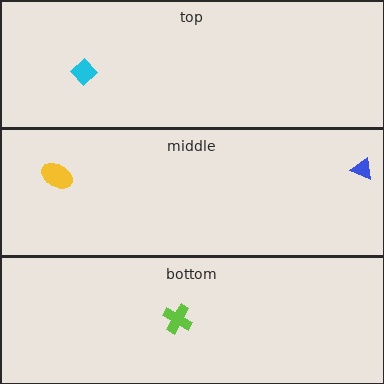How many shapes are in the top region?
1.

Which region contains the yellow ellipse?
The middle region.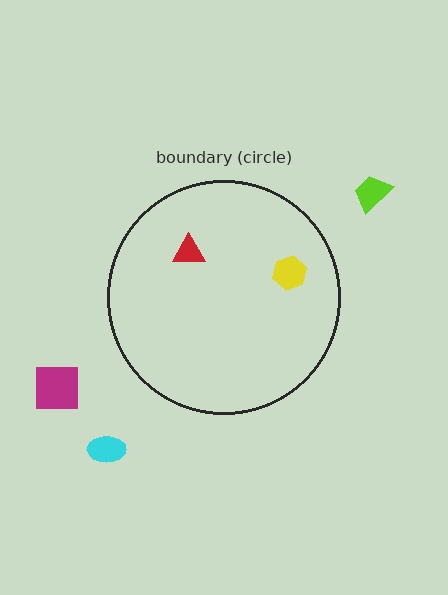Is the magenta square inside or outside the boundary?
Outside.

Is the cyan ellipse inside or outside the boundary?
Outside.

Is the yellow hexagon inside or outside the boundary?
Inside.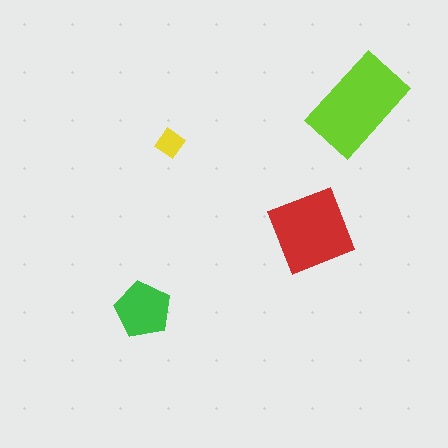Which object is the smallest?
The yellow diamond.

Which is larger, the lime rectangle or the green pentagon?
The lime rectangle.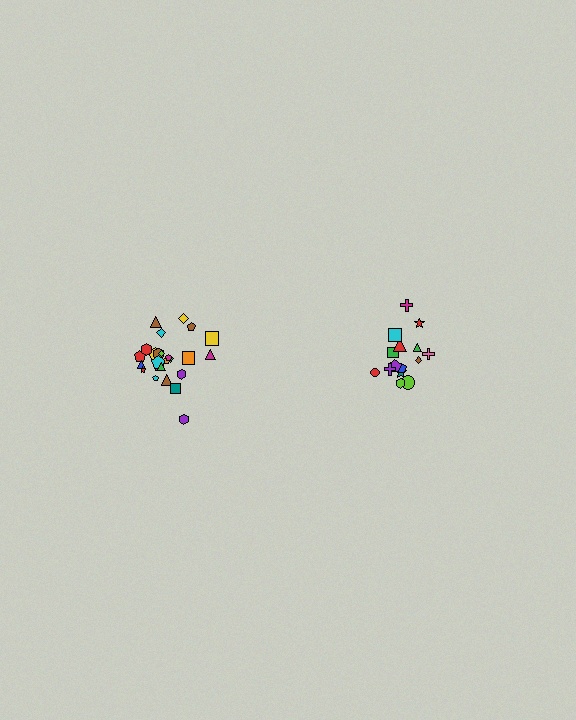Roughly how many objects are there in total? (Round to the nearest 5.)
Roughly 40 objects in total.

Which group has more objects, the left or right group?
The left group.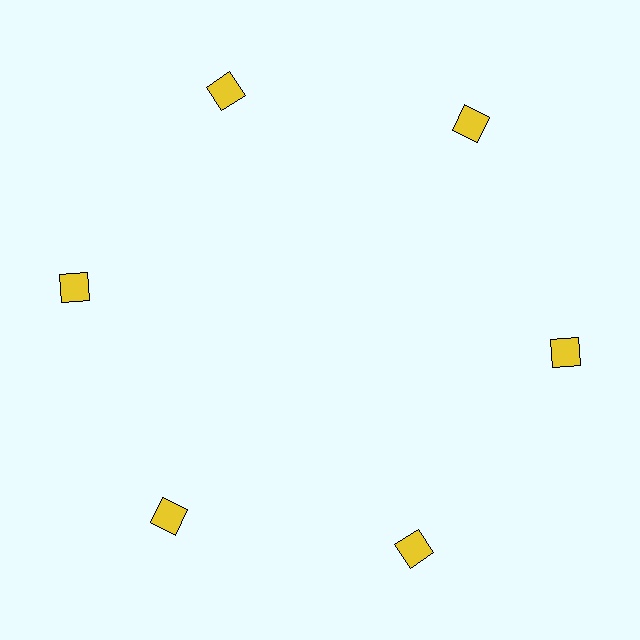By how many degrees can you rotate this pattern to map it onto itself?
The pattern maps onto itself every 60 degrees of rotation.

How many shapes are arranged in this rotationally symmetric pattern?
There are 6 shapes, arranged in 6 groups of 1.